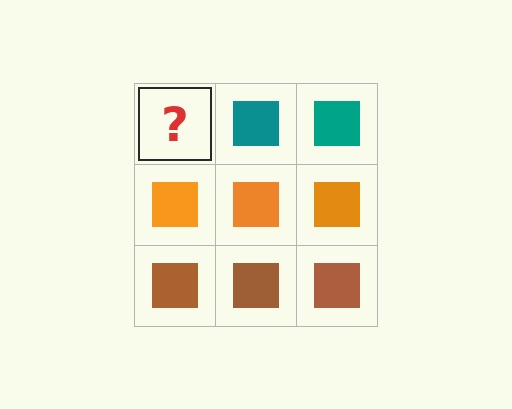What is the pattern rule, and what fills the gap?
The rule is that each row has a consistent color. The gap should be filled with a teal square.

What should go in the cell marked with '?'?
The missing cell should contain a teal square.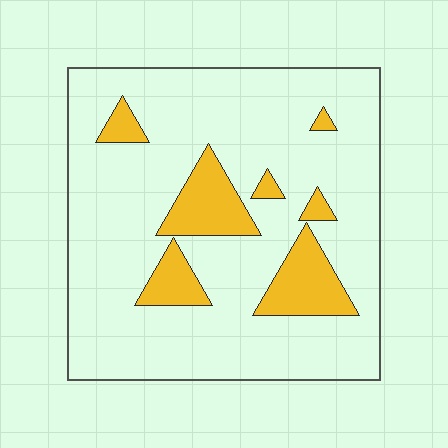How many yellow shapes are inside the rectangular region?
7.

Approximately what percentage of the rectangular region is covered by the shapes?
Approximately 15%.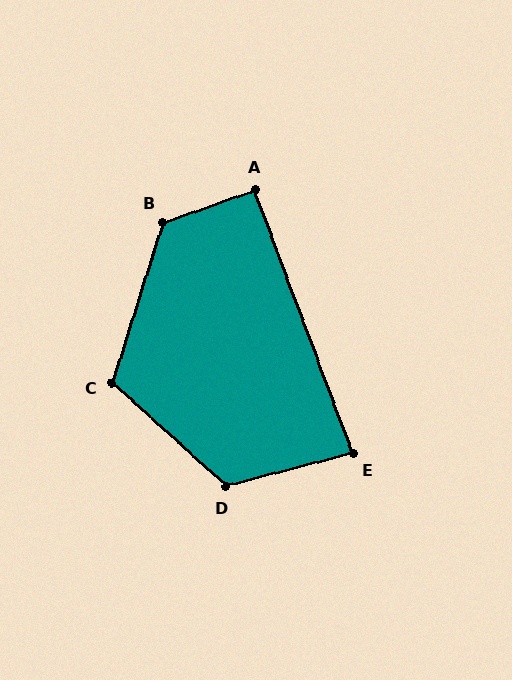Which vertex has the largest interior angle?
B, at approximately 127 degrees.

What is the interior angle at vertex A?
Approximately 91 degrees (approximately right).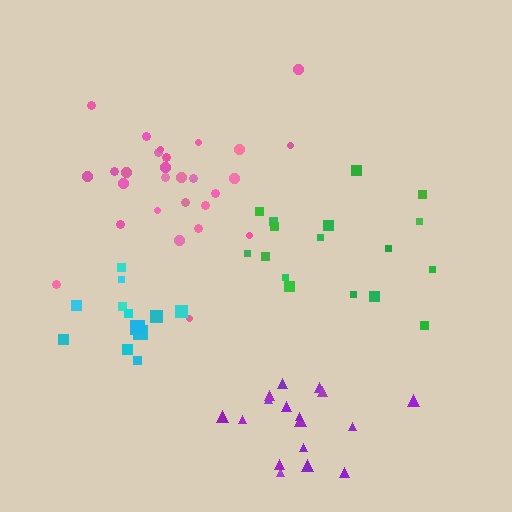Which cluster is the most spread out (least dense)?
Green.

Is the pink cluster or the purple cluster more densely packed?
Pink.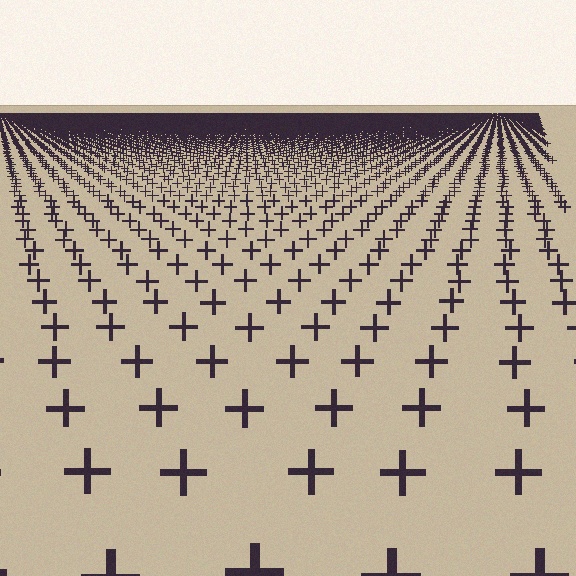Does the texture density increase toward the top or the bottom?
Density increases toward the top.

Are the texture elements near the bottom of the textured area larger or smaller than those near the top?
Larger. Near the bottom, elements are closer to the viewer and appear at a bigger on-screen size.